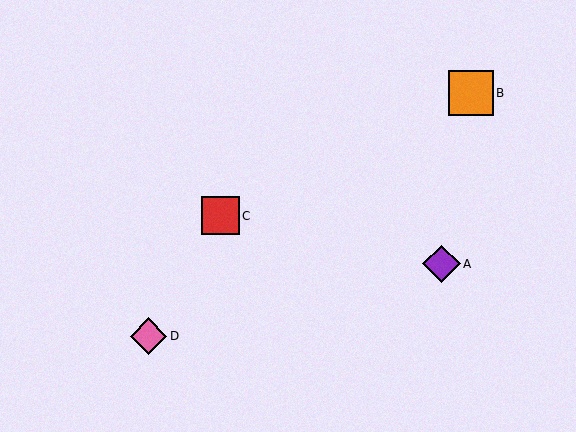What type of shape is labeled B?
Shape B is an orange square.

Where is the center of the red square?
The center of the red square is at (220, 216).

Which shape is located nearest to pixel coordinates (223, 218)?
The red square (labeled C) at (220, 216) is nearest to that location.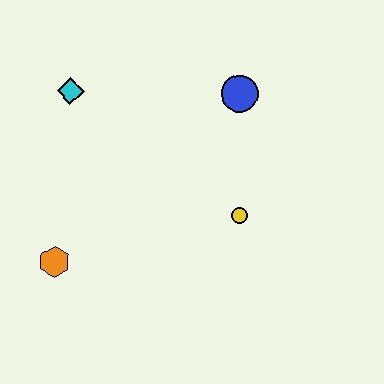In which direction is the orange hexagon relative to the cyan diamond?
The orange hexagon is below the cyan diamond.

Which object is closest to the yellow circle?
The blue circle is closest to the yellow circle.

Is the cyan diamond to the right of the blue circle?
No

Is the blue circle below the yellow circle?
No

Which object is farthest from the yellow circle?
The cyan diamond is farthest from the yellow circle.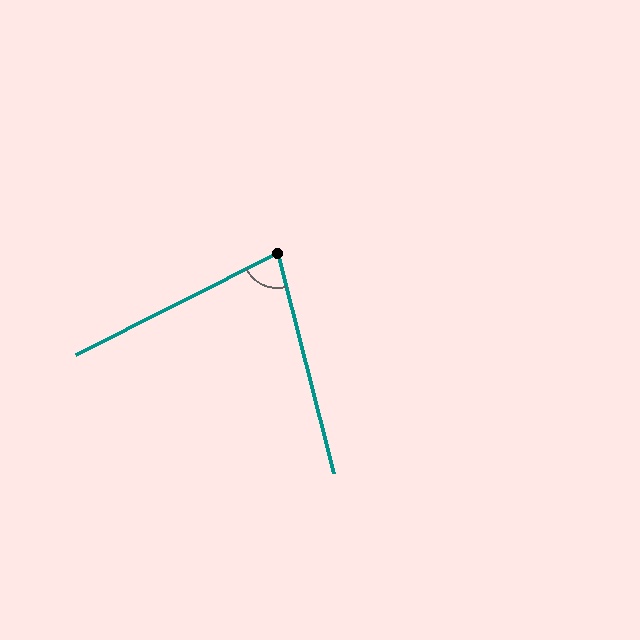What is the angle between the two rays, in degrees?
Approximately 78 degrees.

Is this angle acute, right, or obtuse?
It is acute.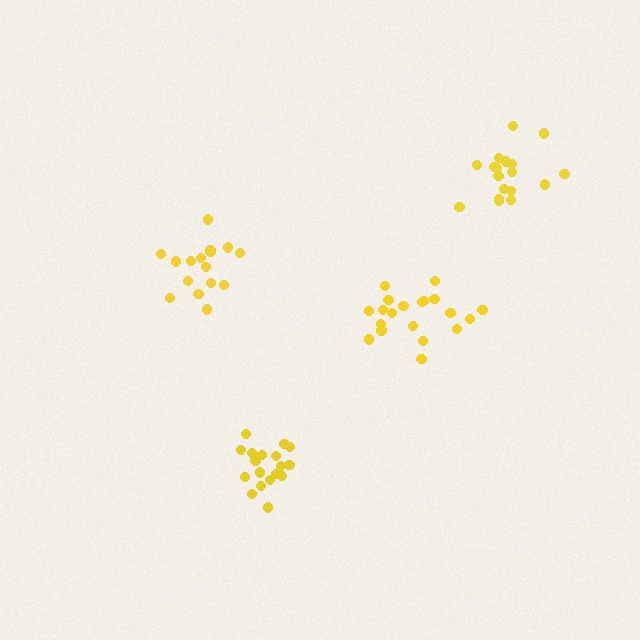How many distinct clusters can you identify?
There are 4 distinct clusters.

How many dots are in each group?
Group 1: 16 dots, Group 2: 20 dots, Group 3: 19 dots, Group 4: 18 dots (73 total).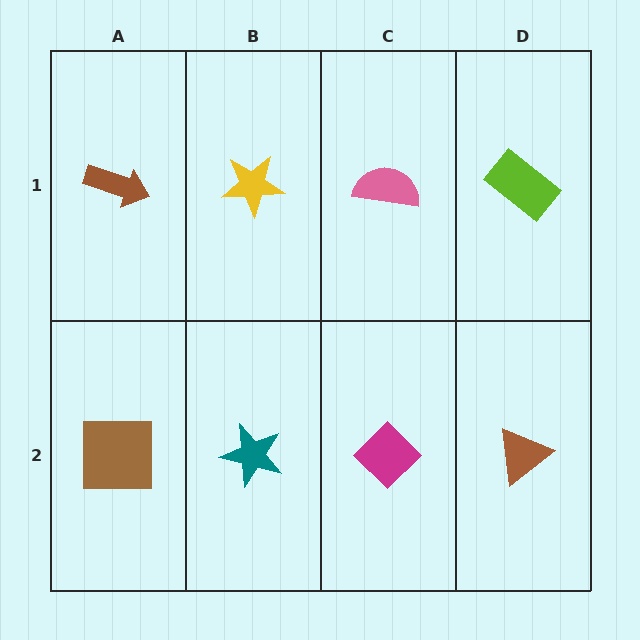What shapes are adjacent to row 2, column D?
A lime rectangle (row 1, column D), a magenta diamond (row 2, column C).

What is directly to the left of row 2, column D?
A magenta diamond.